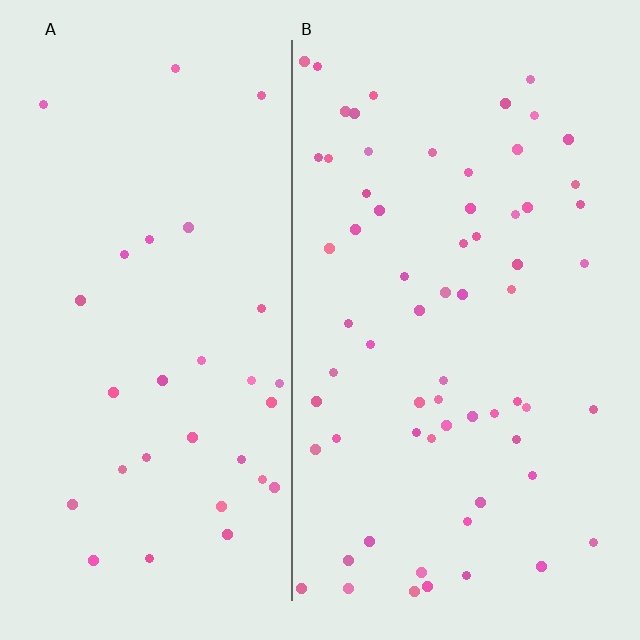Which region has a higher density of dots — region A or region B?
B (the right).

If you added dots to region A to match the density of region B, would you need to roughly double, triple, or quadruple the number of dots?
Approximately double.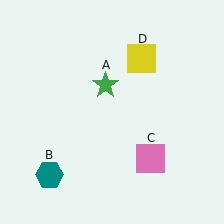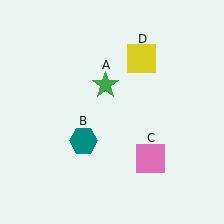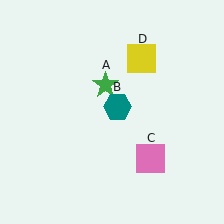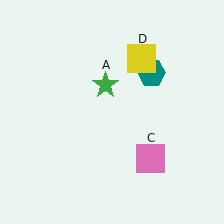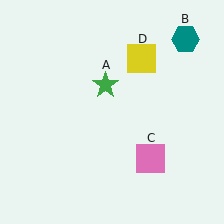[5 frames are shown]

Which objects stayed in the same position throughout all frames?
Green star (object A) and pink square (object C) and yellow square (object D) remained stationary.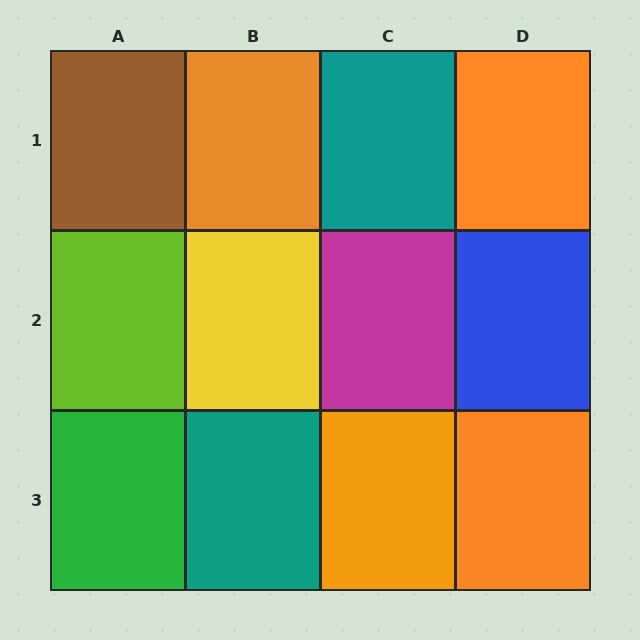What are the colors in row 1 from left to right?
Brown, orange, teal, orange.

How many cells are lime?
1 cell is lime.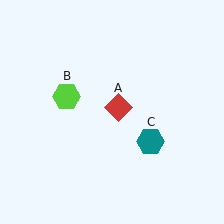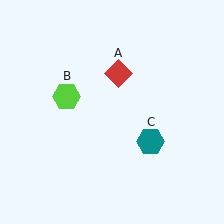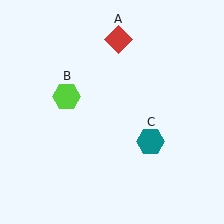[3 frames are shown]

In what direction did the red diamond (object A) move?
The red diamond (object A) moved up.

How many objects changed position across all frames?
1 object changed position: red diamond (object A).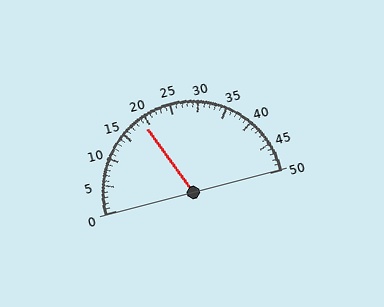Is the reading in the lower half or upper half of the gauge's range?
The reading is in the lower half of the range (0 to 50).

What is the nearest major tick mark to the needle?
The nearest major tick mark is 20.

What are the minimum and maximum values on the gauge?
The gauge ranges from 0 to 50.